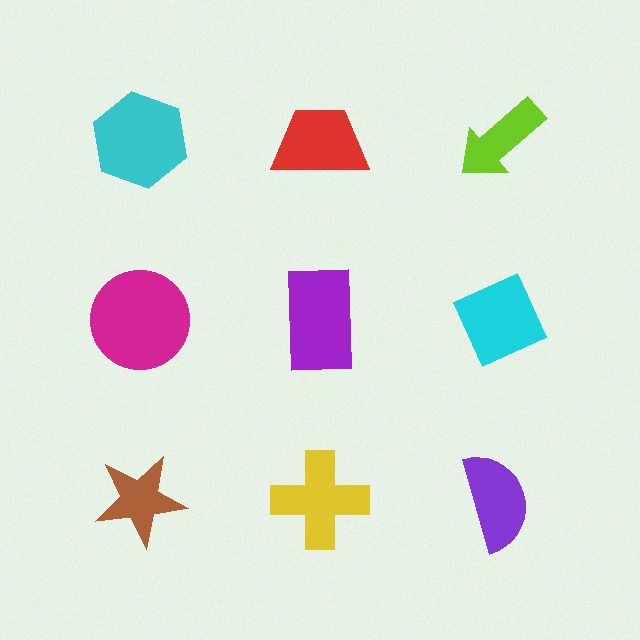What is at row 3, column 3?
A purple semicircle.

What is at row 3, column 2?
A yellow cross.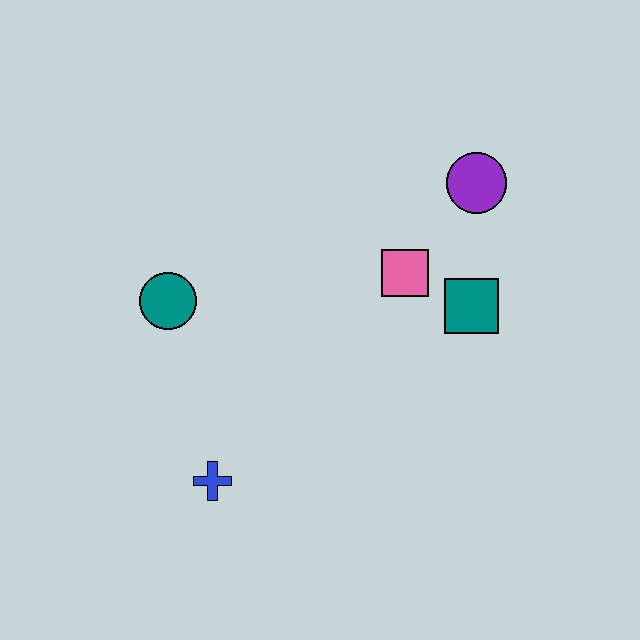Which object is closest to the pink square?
The teal square is closest to the pink square.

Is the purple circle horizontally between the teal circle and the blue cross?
No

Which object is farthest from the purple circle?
The blue cross is farthest from the purple circle.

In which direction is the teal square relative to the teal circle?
The teal square is to the right of the teal circle.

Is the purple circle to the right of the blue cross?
Yes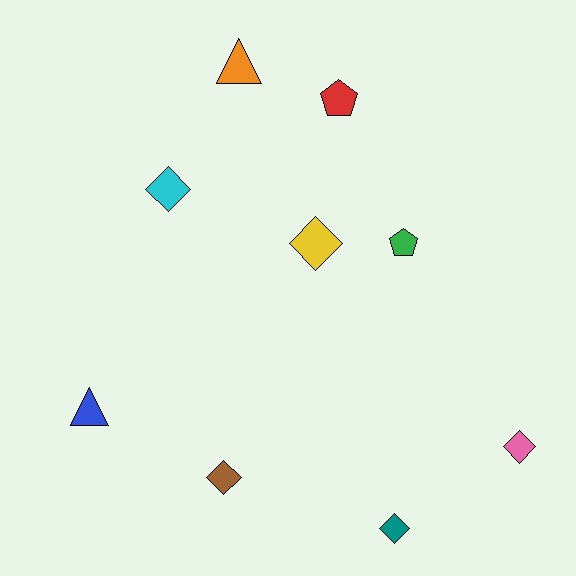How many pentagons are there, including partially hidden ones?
There are 2 pentagons.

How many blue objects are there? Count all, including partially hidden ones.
There is 1 blue object.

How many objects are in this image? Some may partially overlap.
There are 9 objects.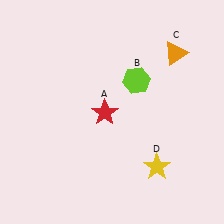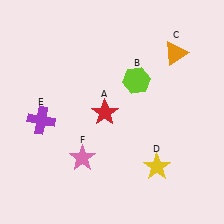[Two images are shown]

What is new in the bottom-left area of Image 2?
A pink star (F) was added in the bottom-left area of Image 2.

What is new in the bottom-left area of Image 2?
A purple cross (E) was added in the bottom-left area of Image 2.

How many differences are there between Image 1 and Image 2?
There are 2 differences between the two images.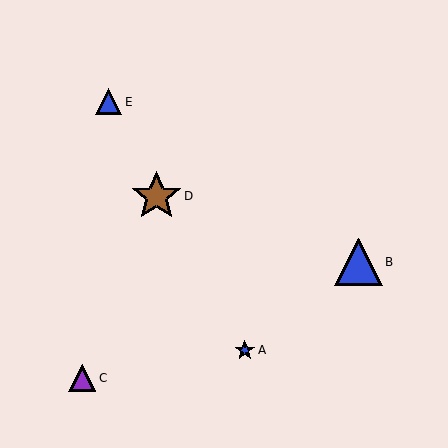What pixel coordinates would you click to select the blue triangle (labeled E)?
Click at (109, 102) to select the blue triangle E.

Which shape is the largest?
The brown star (labeled D) is the largest.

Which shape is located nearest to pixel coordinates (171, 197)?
The brown star (labeled D) at (156, 196) is nearest to that location.